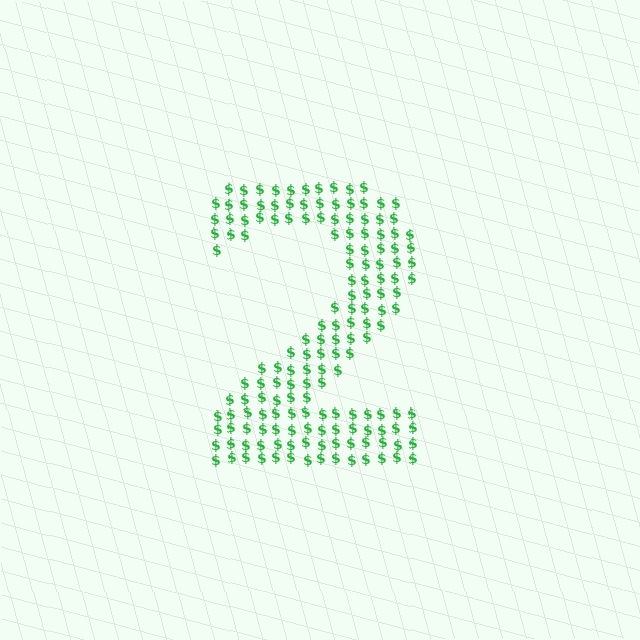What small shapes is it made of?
It is made of small dollar signs.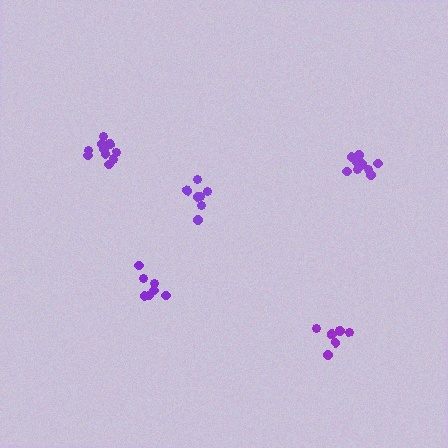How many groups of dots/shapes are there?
There are 5 groups.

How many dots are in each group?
Group 1: 7 dots, Group 2: 7 dots, Group 3: 12 dots, Group 4: 7 dots, Group 5: 13 dots (46 total).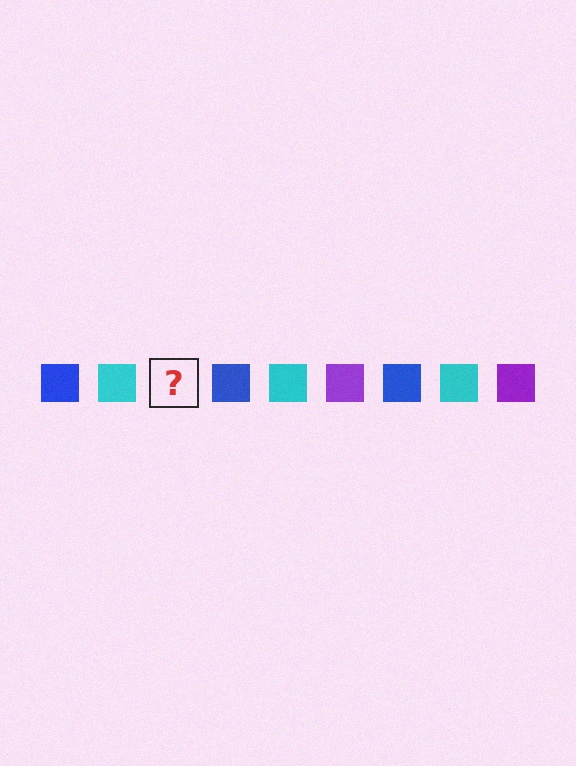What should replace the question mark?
The question mark should be replaced with a purple square.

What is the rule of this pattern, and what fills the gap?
The rule is that the pattern cycles through blue, cyan, purple squares. The gap should be filled with a purple square.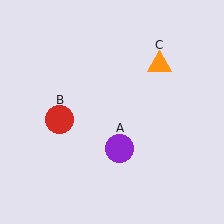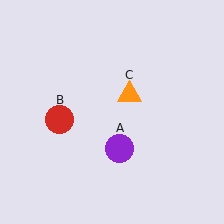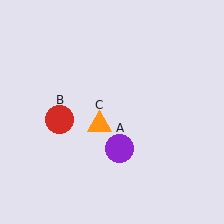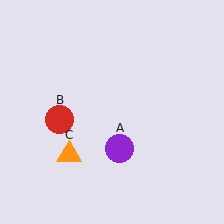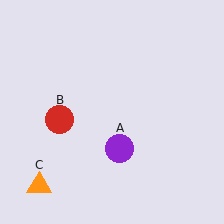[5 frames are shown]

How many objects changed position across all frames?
1 object changed position: orange triangle (object C).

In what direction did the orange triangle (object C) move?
The orange triangle (object C) moved down and to the left.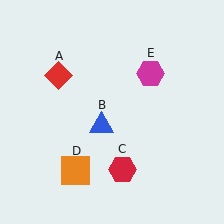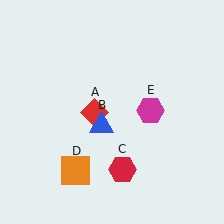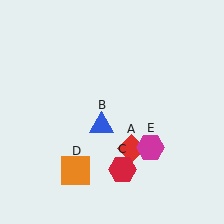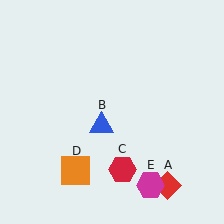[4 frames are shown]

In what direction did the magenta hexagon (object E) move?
The magenta hexagon (object E) moved down.